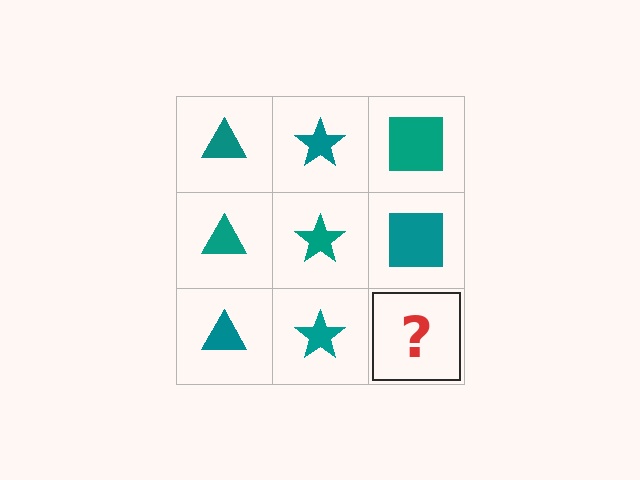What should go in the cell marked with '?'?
The missing cell should contain a teal square.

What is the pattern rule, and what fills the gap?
The rule is that each column has a consistent shape. The gap should be filled with a teal square.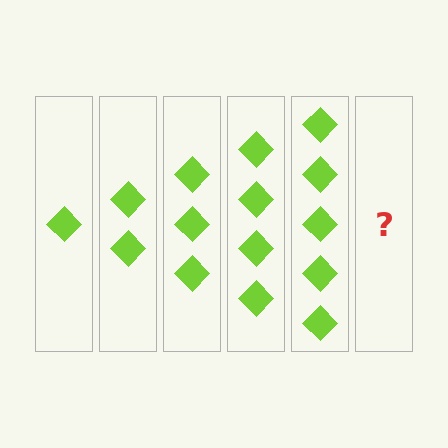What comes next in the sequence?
The next element should be 6 diamonds.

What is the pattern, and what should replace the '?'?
The pattern is that each step adds one more diamond. The '?' should be 6 diamonds.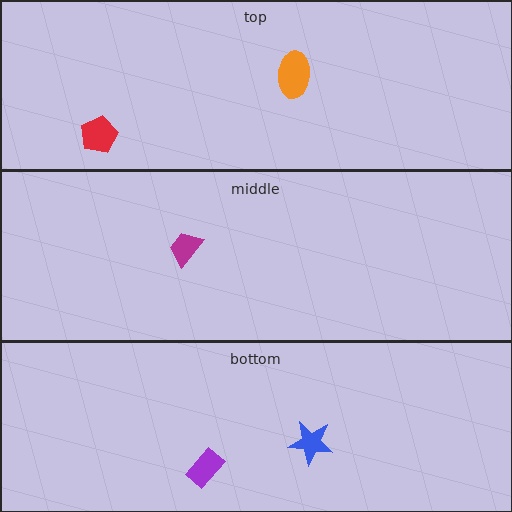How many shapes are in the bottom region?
2.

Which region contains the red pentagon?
The top region.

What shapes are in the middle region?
The magenta trapezoid.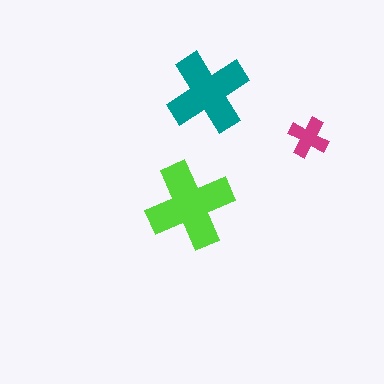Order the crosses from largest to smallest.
the lime one, the teal one, the magenta one.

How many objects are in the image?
There are 3 objects in the image.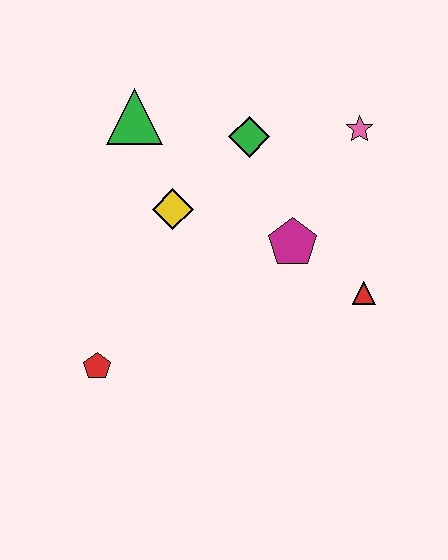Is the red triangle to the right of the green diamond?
Yes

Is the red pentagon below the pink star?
Yes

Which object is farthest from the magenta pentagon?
The red pentagon is farthest from the magenta pentagon.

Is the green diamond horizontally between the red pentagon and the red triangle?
Yes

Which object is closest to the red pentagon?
The yellow diamond is closest to the red pentagon.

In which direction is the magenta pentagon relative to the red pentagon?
The magenta pentagon is to the right of the red pentagon.